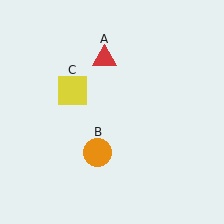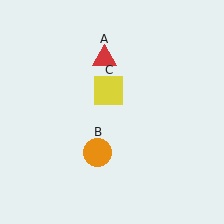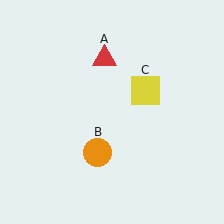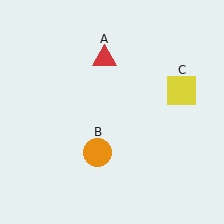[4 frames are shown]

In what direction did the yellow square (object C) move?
The yellow square (object C) moved right.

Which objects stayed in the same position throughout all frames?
Red triangle (object A) and orange circle (object B) remained stationary.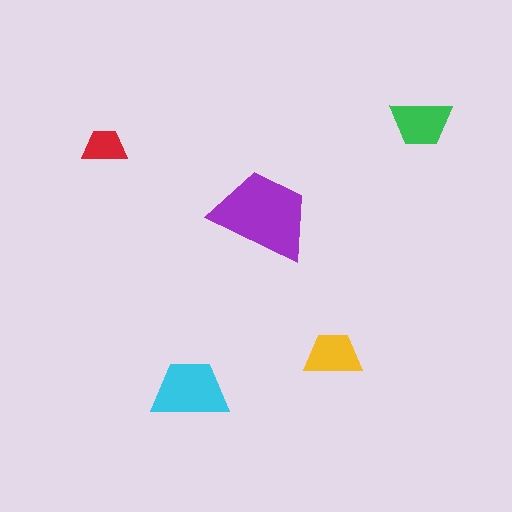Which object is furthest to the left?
The red trapezoid is leftmost.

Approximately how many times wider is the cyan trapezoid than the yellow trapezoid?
About 1.5 times wider.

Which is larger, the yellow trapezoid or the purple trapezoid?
The purple one.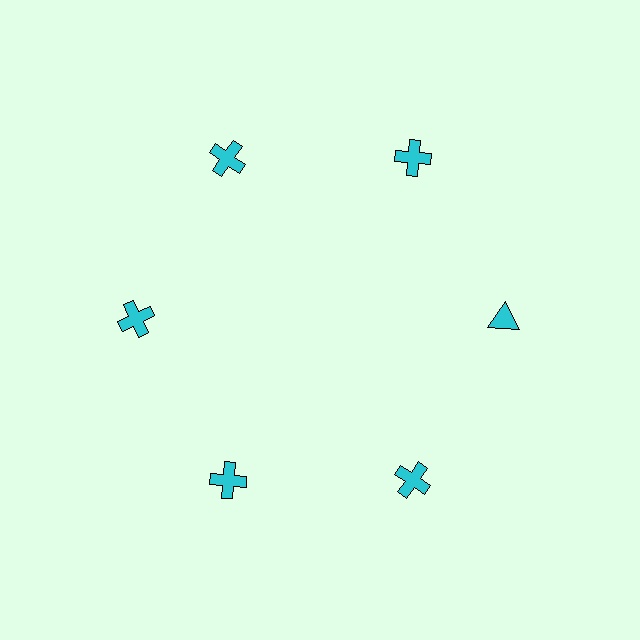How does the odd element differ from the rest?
It has a different shape: triangle instead of cross.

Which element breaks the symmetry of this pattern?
The cyan triangle at roughly the 3 o'clock position breaks the symmetry. All other shapes are cyan crosses.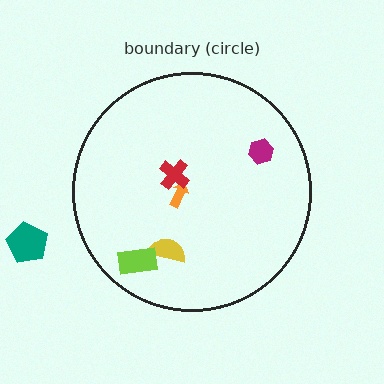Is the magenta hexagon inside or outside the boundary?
Inside.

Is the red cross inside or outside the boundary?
Inside.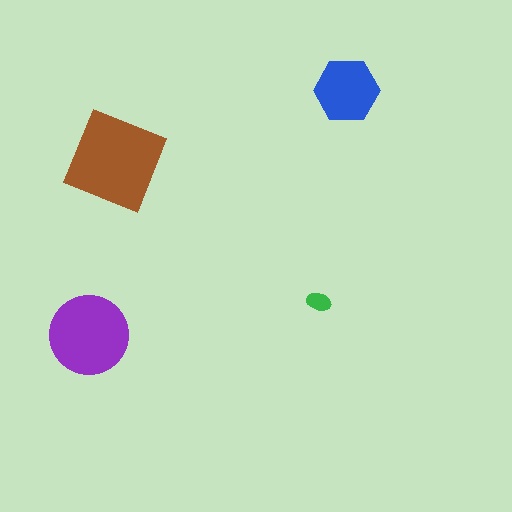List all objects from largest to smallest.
The brown square, the purple circle, the blue hexagon, the green ellipse.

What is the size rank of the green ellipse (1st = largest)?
4th.